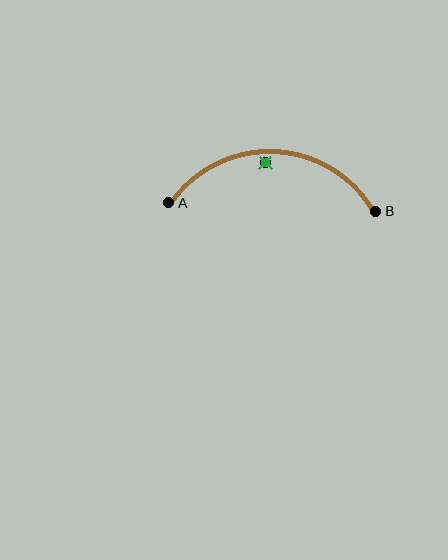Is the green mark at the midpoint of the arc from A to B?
No — the green mark does not lie on the arc at all. It sits slightly inside the curve.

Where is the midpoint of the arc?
The arc midpoint is the point on the curve farthest from the straight line joining A and B. It sits above that line.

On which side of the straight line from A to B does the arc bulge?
The arc bulges above the straight line connecting A and B.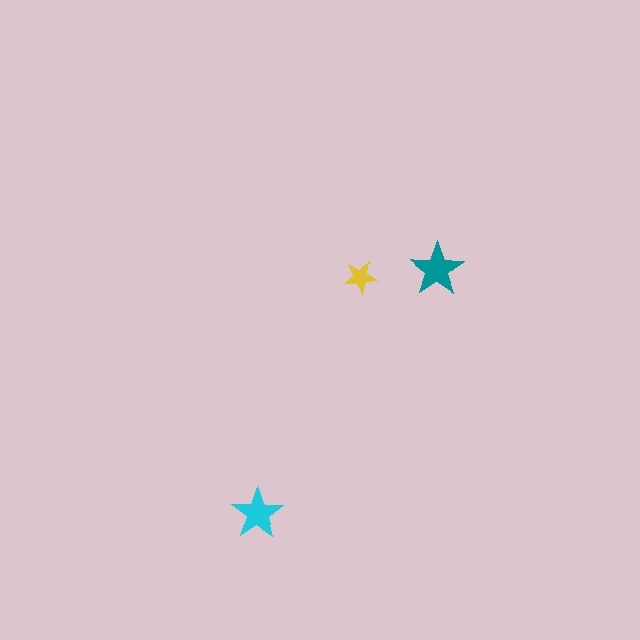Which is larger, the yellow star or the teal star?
The teal one.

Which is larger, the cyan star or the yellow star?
The cyan one.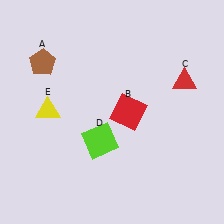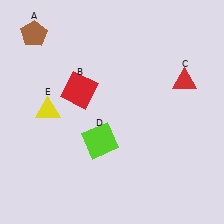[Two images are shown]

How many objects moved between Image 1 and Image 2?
2 objects moved between the two images.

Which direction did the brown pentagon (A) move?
The brown pentagon (A) moved up.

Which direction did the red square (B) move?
The red square (B) moved left.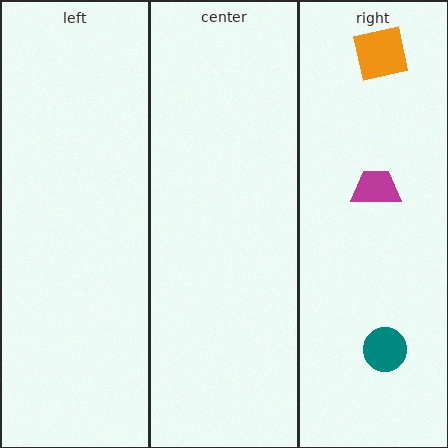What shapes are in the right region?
The teal circle, the orange square, the magenta trapezoid.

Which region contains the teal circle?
The right region.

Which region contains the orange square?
The right region.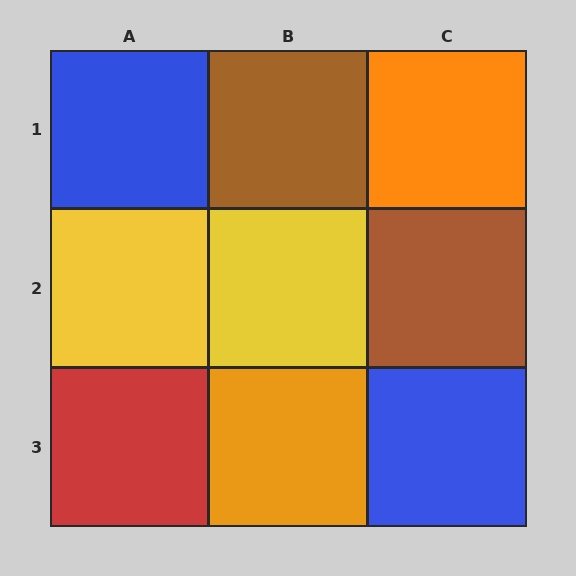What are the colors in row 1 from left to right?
Blue, brown, orange.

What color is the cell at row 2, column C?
Brown.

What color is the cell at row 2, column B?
Yellow.